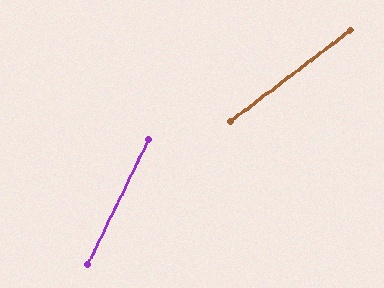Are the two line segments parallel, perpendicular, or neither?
Neither parallel nor perpendicular — they differ by about 27°.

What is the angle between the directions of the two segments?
Approximately 27 degrees.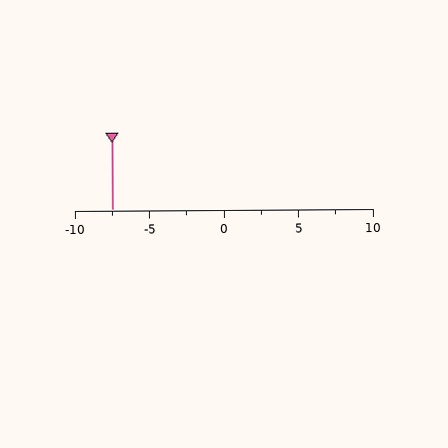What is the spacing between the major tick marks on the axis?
The major ticks are spaced 5 apart.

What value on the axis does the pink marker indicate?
The marker indicates approximately -7.5.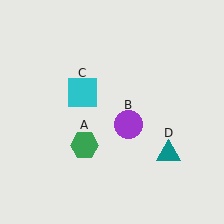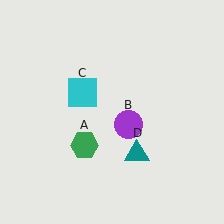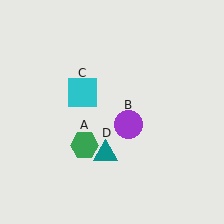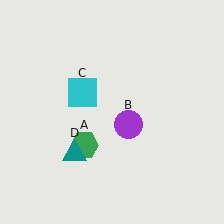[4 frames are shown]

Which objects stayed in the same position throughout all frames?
Green hexagon (object A) and purple circle (object B) and cyan square (object C) remained stationary.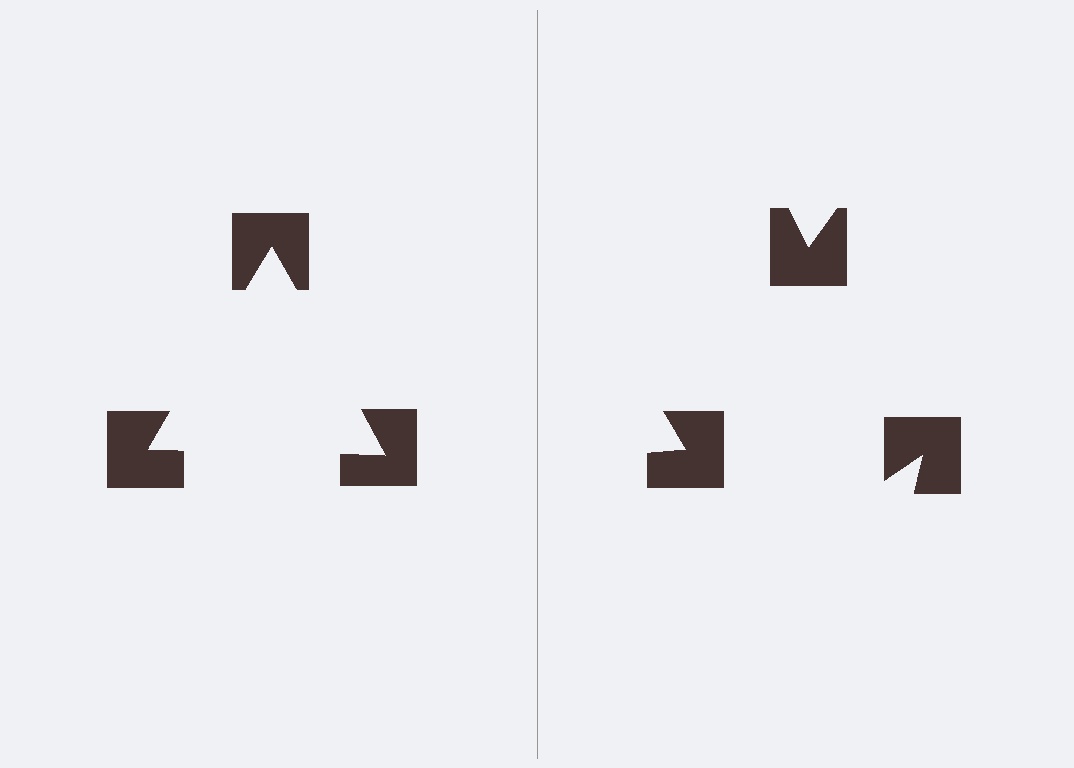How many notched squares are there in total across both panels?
6 — 3 on each side.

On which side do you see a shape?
An illusory triangle appears on the left side. On the right side the wedge cuts are rotated, so no coherent shape forms.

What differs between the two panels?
The notched squares are positioned identically on both sides; only the wedge orientations differ. On the left they align to a triangle; on the right they are misaligned.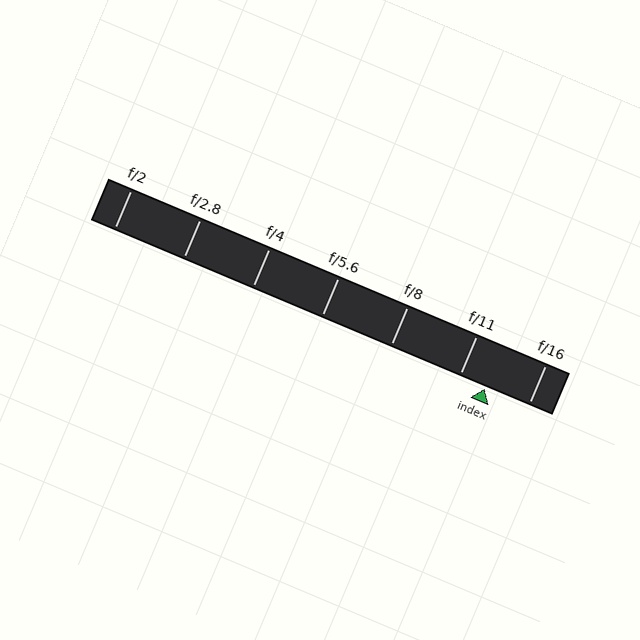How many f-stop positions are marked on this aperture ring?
There are 7 f-stop positions marked.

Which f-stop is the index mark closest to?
The index mark is closest to f/11.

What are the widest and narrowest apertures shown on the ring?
The widest aperture shown is f/2 and the narrowest is f/16.